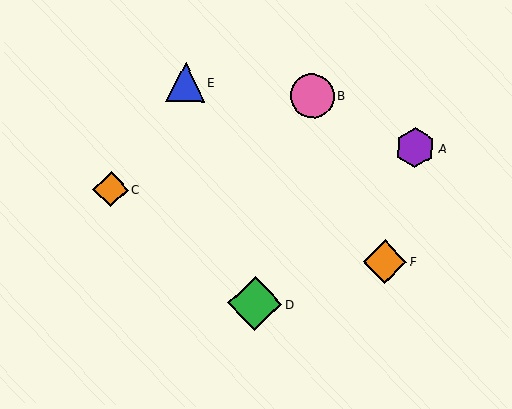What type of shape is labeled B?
Shape B is a pink circle.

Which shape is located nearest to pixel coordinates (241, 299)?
The green diamond (labeled D) at (255, 304) is nearest to that location.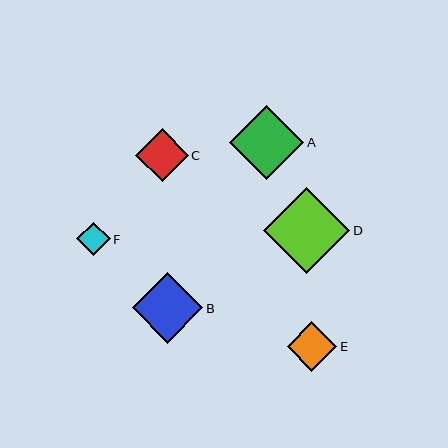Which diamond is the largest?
Diamond D is the largest with a size of approximately 86 pixels.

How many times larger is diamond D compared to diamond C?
Diamond D is approximately 1.6 times the size of diamond C.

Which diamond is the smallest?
Diamond F is the smallest with a size of approximately 34 pixels.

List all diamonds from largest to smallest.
From largest to smallest: D, A, B, C, E, F.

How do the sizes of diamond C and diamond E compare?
Diamond C and diamond E are approximately the same size.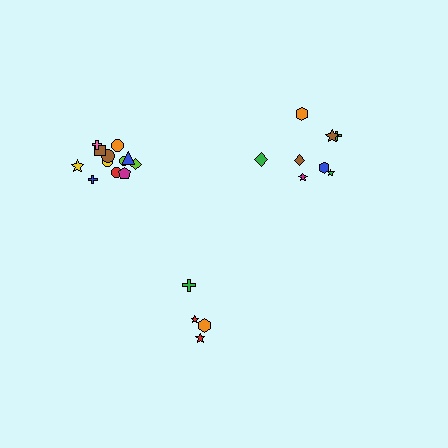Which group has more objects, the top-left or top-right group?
The top-left group.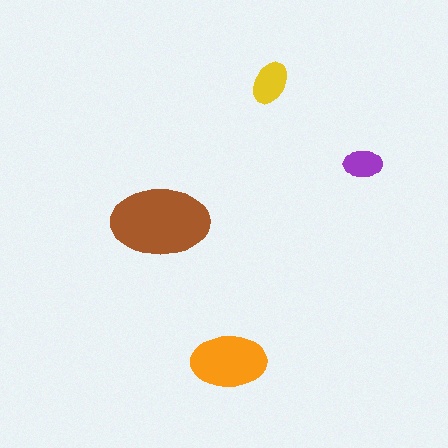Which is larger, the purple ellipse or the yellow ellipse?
The yellow one.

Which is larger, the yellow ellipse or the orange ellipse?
The orange one.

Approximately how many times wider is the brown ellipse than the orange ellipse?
About 1.5 times wider.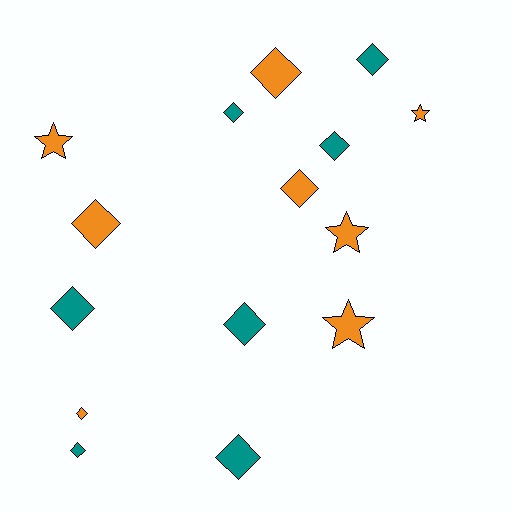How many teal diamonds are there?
There are 7 teal diamonds.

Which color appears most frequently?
Orange, with 8 objects.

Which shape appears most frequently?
Diamond, with 11 objects.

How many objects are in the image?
There are 15 objects.